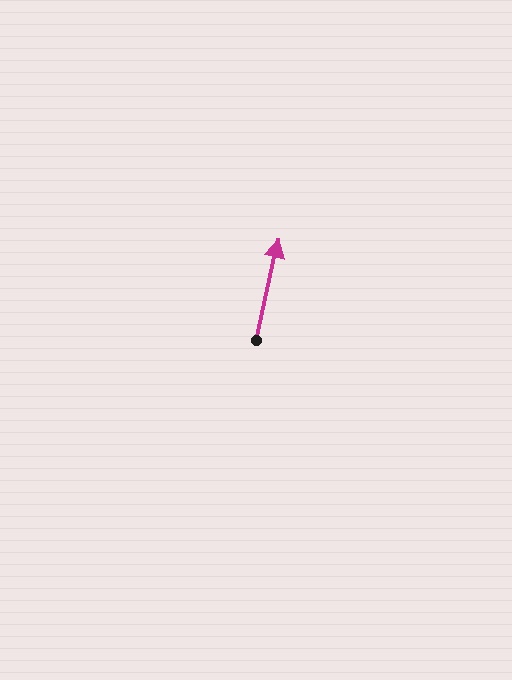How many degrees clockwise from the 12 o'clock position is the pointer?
Approximately 12 degrees.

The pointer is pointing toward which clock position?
Roughly 12 o'clock.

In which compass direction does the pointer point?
North.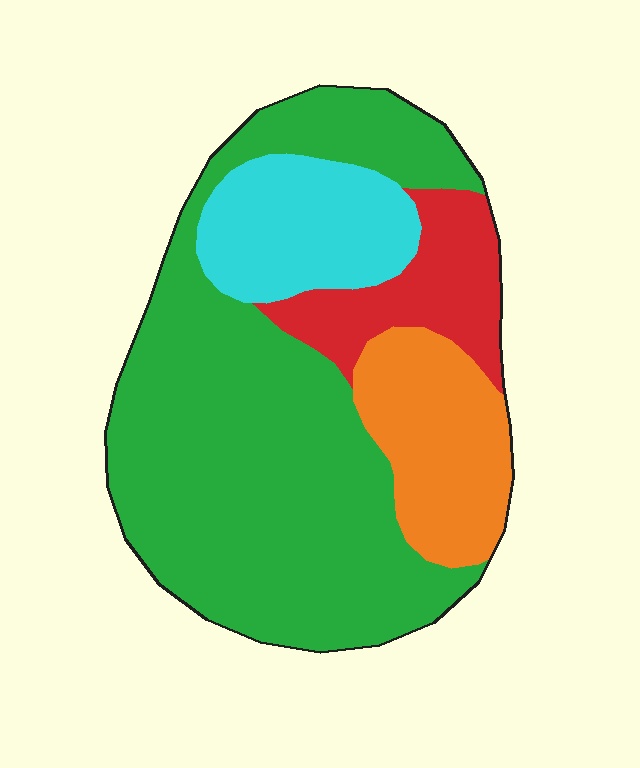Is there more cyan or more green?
Green.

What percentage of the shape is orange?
Orange takes up about one sixth (1/6) of the shape.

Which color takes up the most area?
Green, at roughly 60%.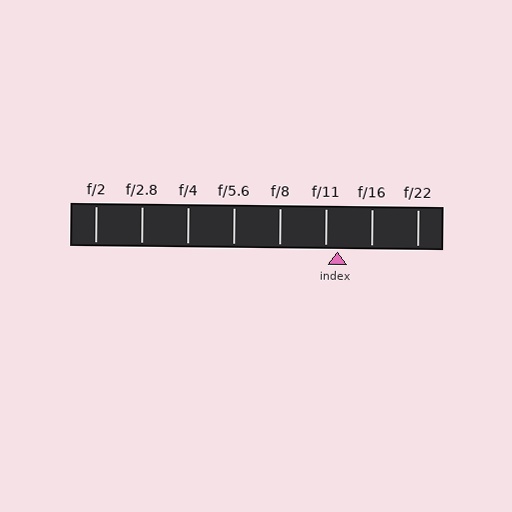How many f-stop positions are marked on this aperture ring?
There are 8 f-stop positions marked.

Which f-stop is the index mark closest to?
The index mark is closest to f/11.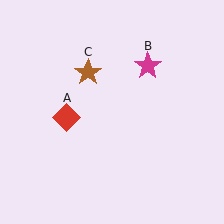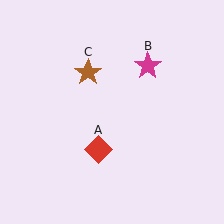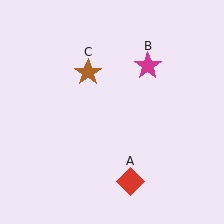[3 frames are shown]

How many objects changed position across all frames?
1 object changed position: red diamond (object A).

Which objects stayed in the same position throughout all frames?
Magenta star (object B) and brown star (object C) remained stationary.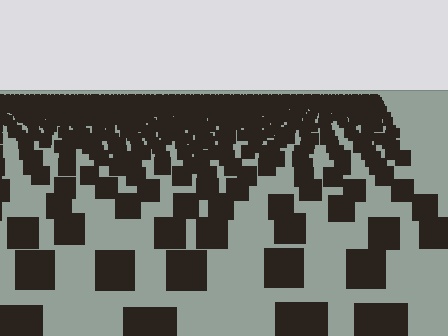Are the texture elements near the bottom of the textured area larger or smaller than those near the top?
Larger. Near the bottom, elements are closer to the viewer and appear at a bigger on-screen size.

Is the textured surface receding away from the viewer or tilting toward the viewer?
The surface is receding away from the viewer. Texture elements get smaller and denser toward the top.